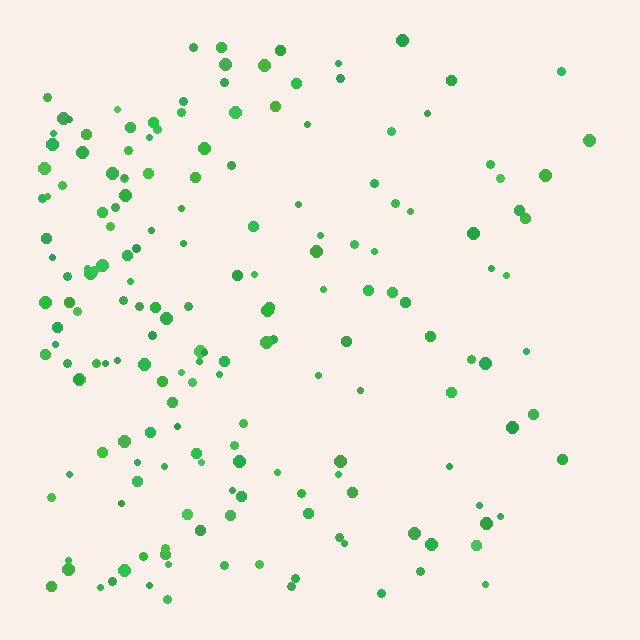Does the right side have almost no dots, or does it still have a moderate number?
Still a moderate number, just noticeably fewer than the left.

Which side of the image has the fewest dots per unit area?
The right.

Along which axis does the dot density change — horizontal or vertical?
Horizontal.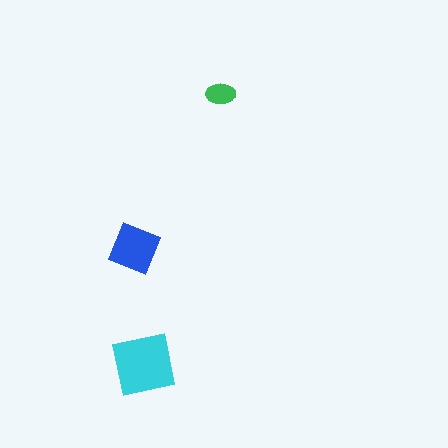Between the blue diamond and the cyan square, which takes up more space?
The cyan square.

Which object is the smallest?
The green ellipse.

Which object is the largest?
The cyan square.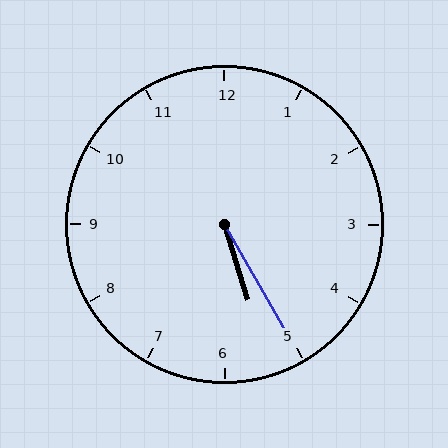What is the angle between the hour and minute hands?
Approximately 12 degrees.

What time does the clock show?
5:25.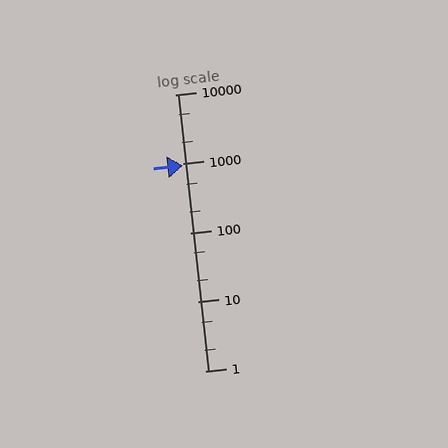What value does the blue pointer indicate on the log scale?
The pointer indicates approximately 940.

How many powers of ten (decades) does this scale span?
The scale spans 4 decades, from 1 to 10000.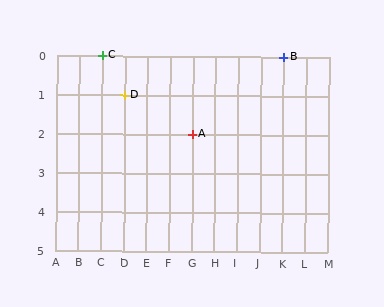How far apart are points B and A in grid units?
Points B and A are 4 columns and 2 rows apart (about 4.5 grid units diagonally).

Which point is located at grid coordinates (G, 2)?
Point A is at (G, 2).